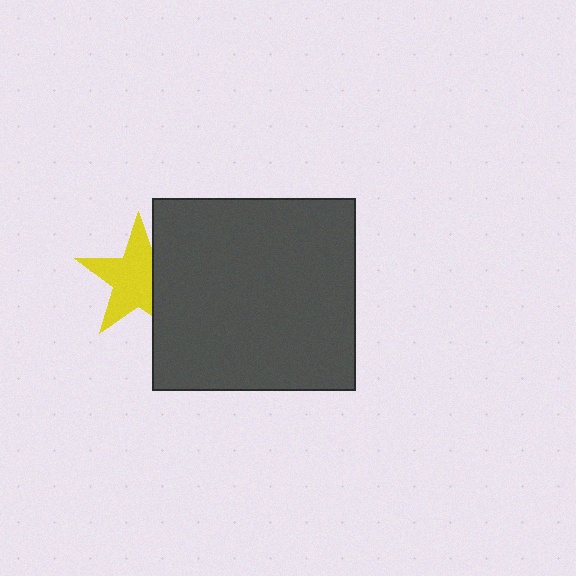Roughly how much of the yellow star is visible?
Most of it is visible (roughly 69%).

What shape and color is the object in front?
The object in front is a dark gray rectangle.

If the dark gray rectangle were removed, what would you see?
You would see the complete yellow star.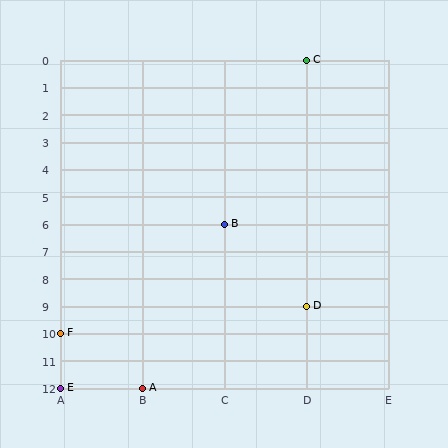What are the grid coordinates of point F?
Point F is at grid coordinates (A, 10).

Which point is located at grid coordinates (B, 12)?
Point A is at (B, 12).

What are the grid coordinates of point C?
Point C is at grid coordinates (D, 0).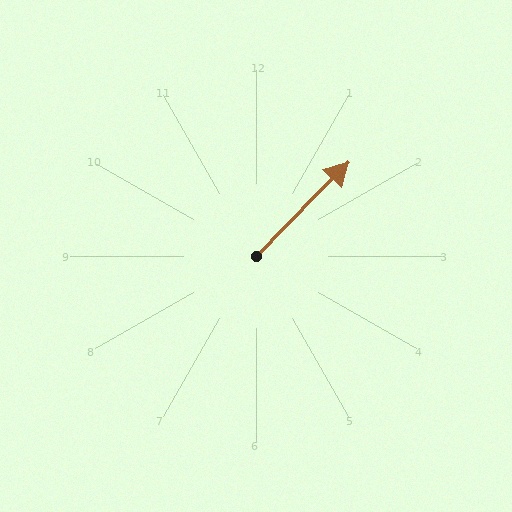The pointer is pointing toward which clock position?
Roughly 1 o'clock.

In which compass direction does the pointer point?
Northeast.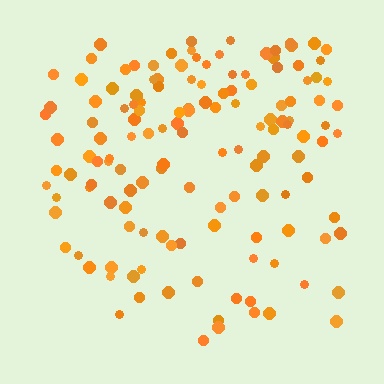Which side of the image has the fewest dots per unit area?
The bottom.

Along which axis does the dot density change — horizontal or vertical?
Vertical.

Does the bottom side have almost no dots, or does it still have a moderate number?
Still a moderate number, just noticeably fewer than the top.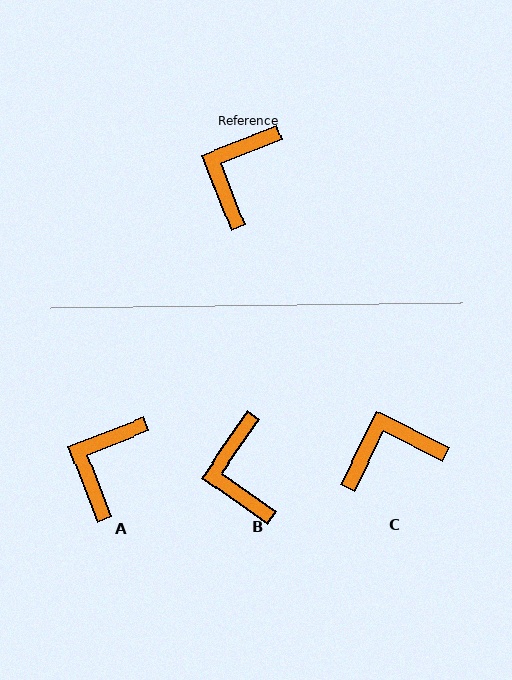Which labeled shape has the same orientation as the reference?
A.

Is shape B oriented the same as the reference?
No, it is off by about 34 degrees.